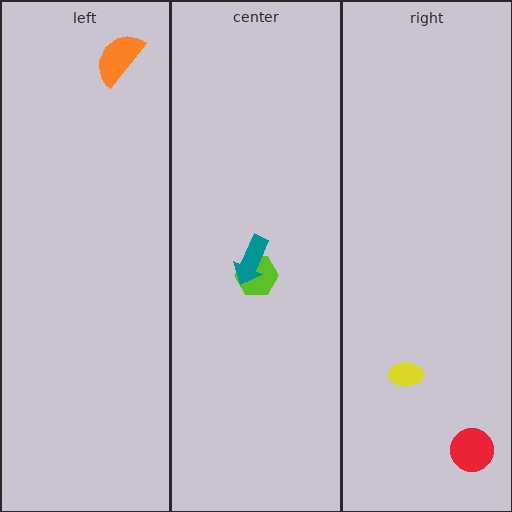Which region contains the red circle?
The right region.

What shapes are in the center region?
The lime hexagon, the teal arrow.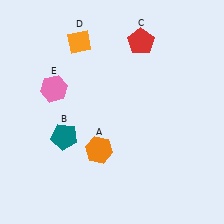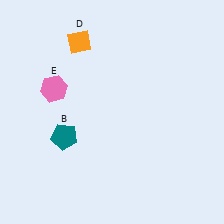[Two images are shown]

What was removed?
The red pentagon (C), the orange hexagon (A) were removed in Image 2.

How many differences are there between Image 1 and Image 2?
There are 2 differences between the two images.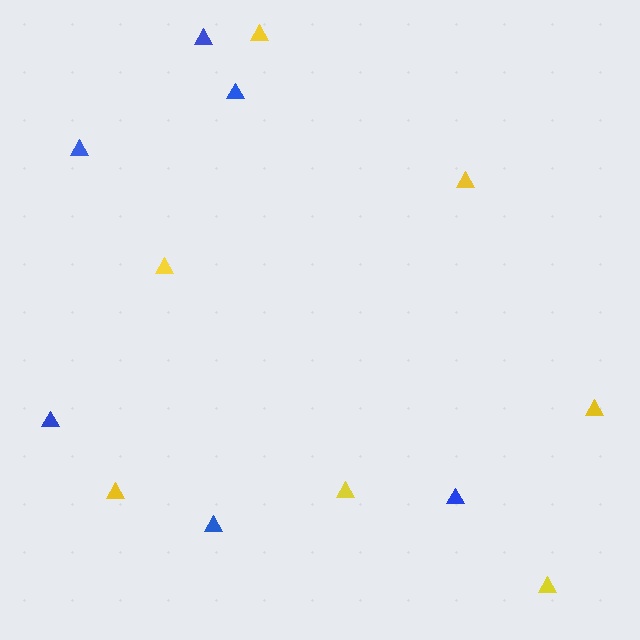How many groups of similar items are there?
There are 2 groups: one group of yellow triangles (7) and one group of blue triangles (6).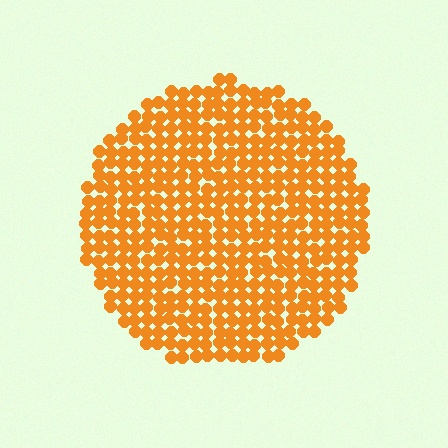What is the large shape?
The large shape is a circle.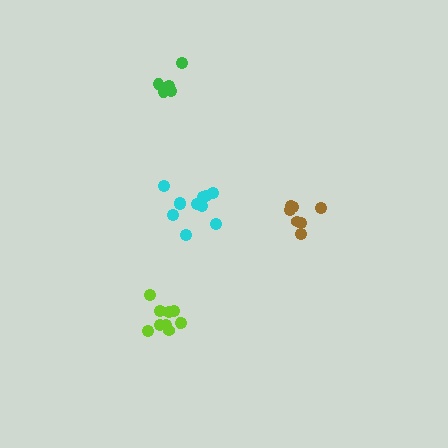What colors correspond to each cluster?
The clusters are colored: cyan, lime, green, brown.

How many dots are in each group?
Group 1: 11 dots, Group 2: 10 dots, Group 3: 5 dots, Group 4: 7 dots (33 total).